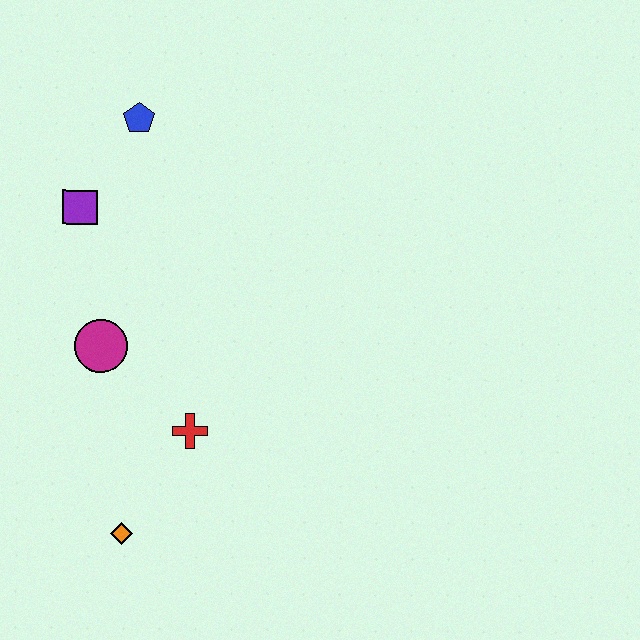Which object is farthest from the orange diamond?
The blue pentagon is farthest from the orange diamond.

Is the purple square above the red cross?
Yes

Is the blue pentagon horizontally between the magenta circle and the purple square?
No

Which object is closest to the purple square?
The blue pentagon is closest to the purple square.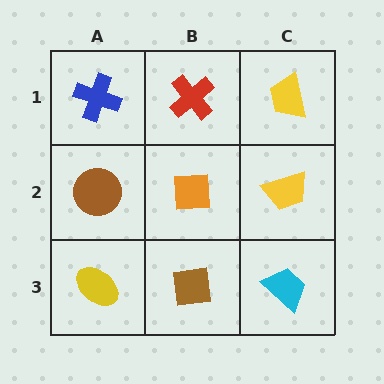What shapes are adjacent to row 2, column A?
A blue cross (row 1, column A), a yellow ellipse (row 3, column A), an orange square (row 2, column B).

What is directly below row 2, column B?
A brown square.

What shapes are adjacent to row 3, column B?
An orange square (row 2, column B), a yellow ellipse (row 3, column A), a cyan trapezoid (row 3, column C).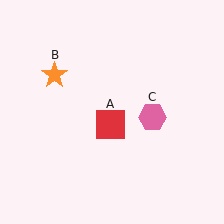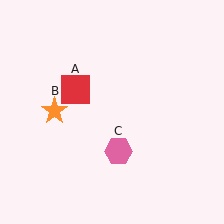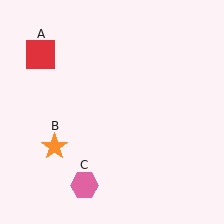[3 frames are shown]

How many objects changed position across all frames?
3 objects changed position: red square (object A), orange star (object B), pink hexagon (object C).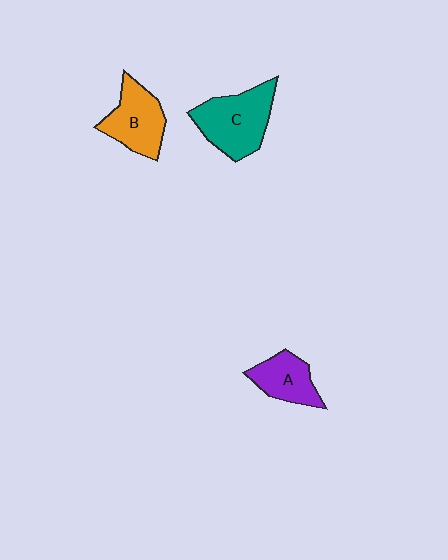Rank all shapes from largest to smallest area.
From largest to smallest: C (teal), B (orange), A (purple).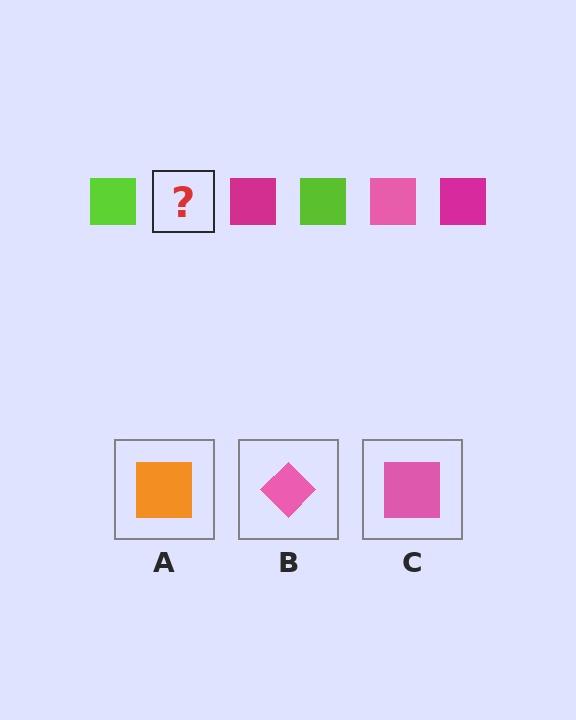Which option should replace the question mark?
Option C.